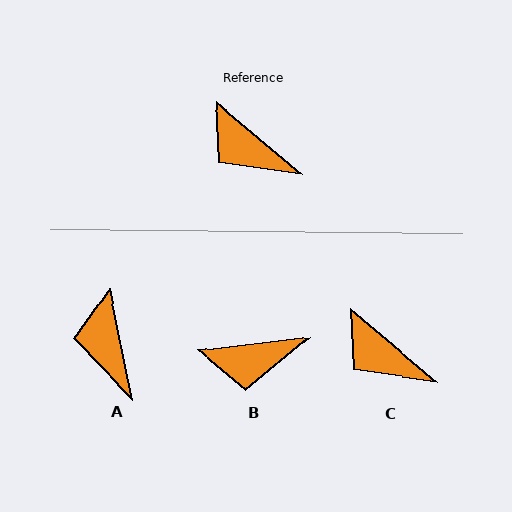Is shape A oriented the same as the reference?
No, it is off by about 38 degrees.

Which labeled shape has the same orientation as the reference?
C.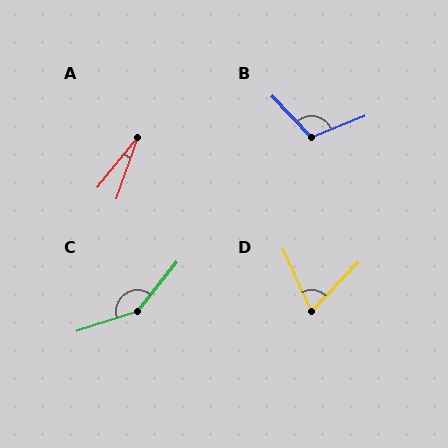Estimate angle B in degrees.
Approximately 112 degrees.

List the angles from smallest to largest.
A (20°), D (68°), B (112°), C (146°).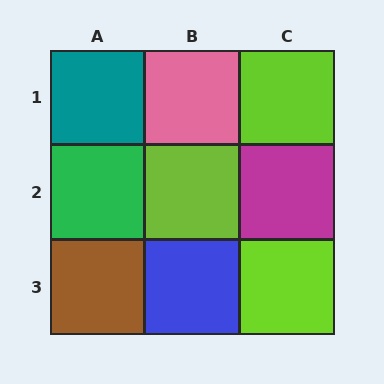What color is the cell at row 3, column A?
Brown.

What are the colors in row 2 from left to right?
Green, lime, magenta.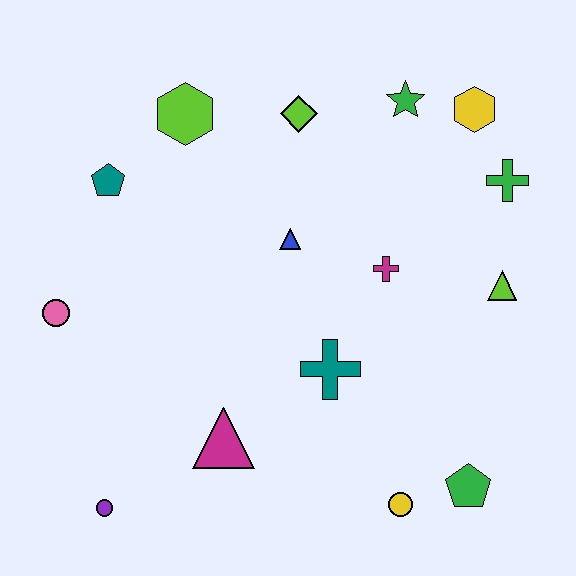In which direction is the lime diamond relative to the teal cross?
The lime diamond is above the teal cross.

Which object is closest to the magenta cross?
The blue triangle is closest to the magenta cross.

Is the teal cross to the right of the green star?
No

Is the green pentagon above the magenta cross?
No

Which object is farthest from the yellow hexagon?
The purple circle is farthest from the yellow hexagon.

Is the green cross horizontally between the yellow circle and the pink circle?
No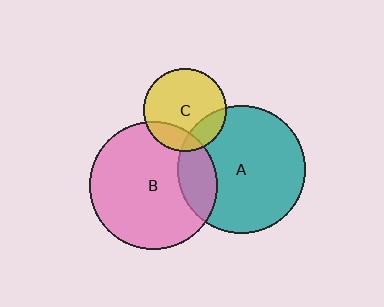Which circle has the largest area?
Circle B (pink).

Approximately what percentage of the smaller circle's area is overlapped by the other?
Approximately 20%.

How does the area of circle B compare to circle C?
Approximately 2.4 times.